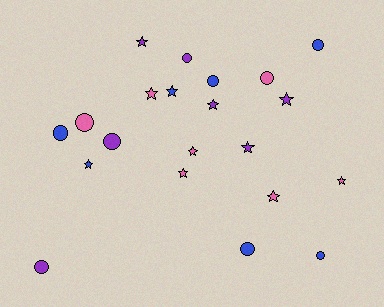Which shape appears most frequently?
Star, with 11 objects.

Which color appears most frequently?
Pink, with 7 objects.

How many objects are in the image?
There are 21 objects.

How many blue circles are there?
There are 5 blue circles.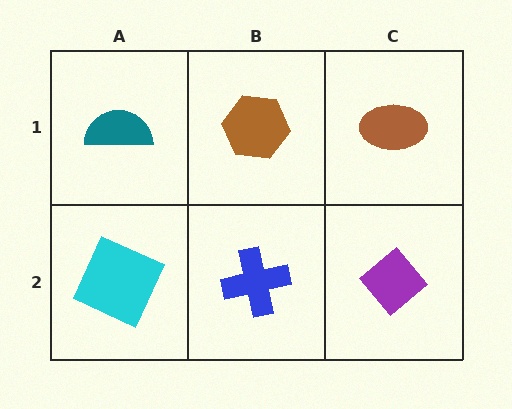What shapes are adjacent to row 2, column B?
A brown hexagon (row 1, column B), a cyan square (row 2, column A), a purple diamond (row 2, column C).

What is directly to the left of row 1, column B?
A teal semicircle.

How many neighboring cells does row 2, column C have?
2.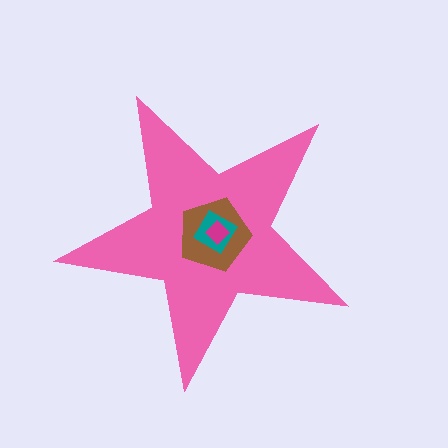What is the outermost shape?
The pink star.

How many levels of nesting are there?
4.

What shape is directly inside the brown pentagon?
The teal diamond.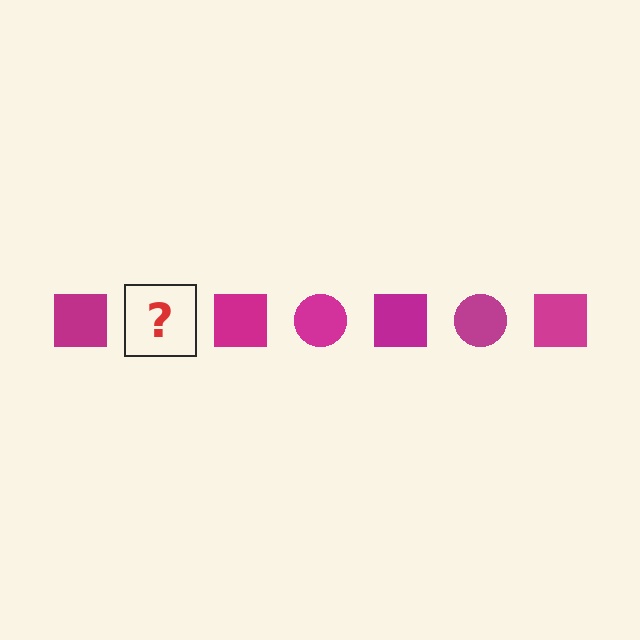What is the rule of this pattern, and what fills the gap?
The rule is that the pattern cycles through square, circle shapes in magenta. The gap should be filled with a magenta circle.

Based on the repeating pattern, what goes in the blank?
The blank should be a magenta circle.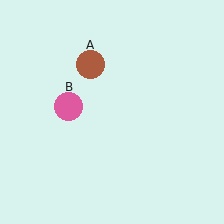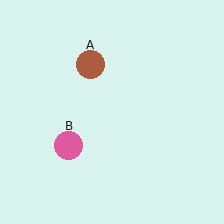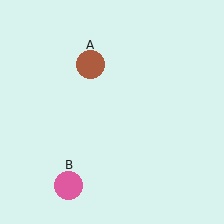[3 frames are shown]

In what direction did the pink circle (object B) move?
The pink circle (object B) moved down.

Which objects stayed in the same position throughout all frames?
Brown circle (object A) remained stationary.